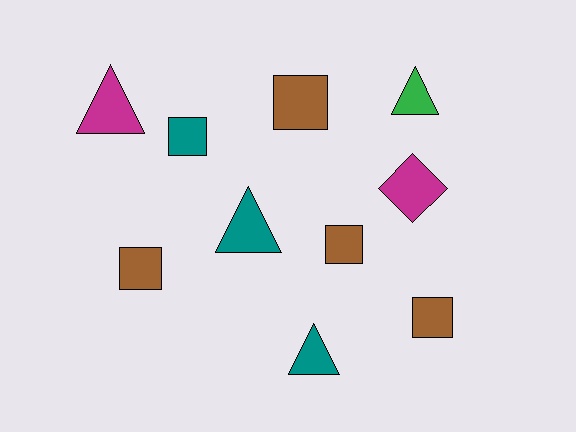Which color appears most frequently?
Brown, with 4 objects.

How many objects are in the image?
There are 10 objects.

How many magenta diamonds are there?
There is 1 magenta diamond.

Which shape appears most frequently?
Square, with 5 objects.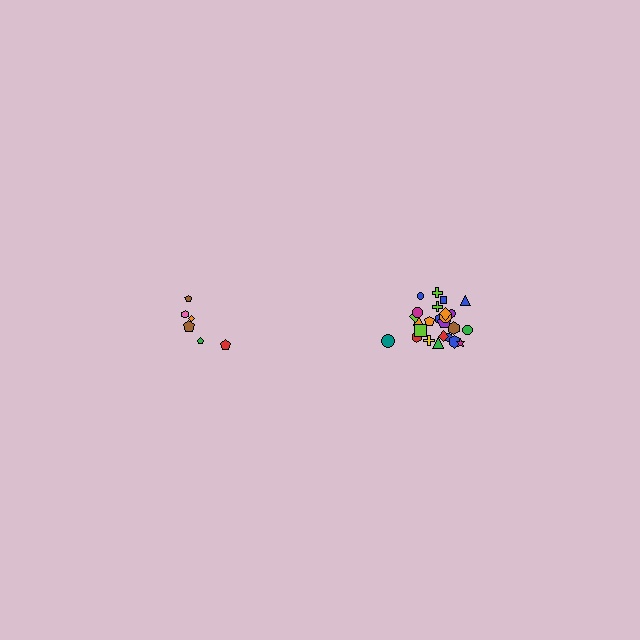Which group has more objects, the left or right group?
The right group.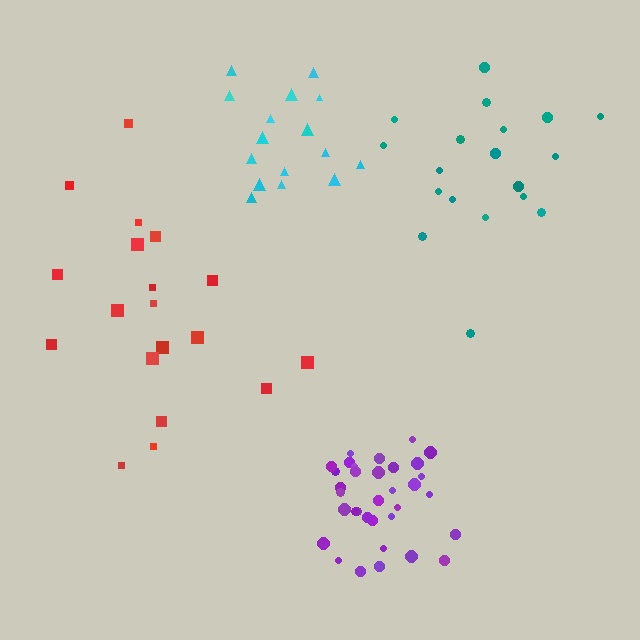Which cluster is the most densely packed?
Purple.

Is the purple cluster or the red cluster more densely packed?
Purple.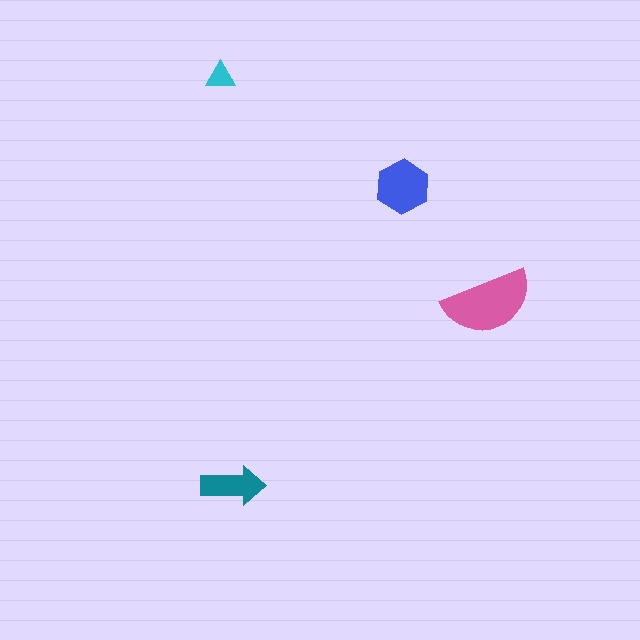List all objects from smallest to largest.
The cyan triangle, the teal arrow, the blue hexagon, the pink semicircle.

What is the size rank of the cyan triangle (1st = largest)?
4th.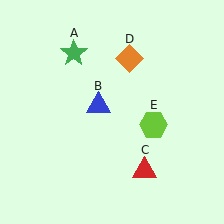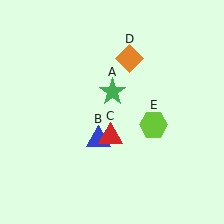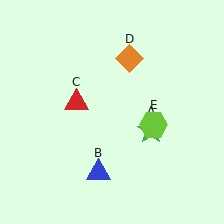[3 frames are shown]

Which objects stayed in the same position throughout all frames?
Orange diamond (object D) and lime hexagon (object E) remained stationary.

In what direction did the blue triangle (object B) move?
The blue triangle (object B) moved down.